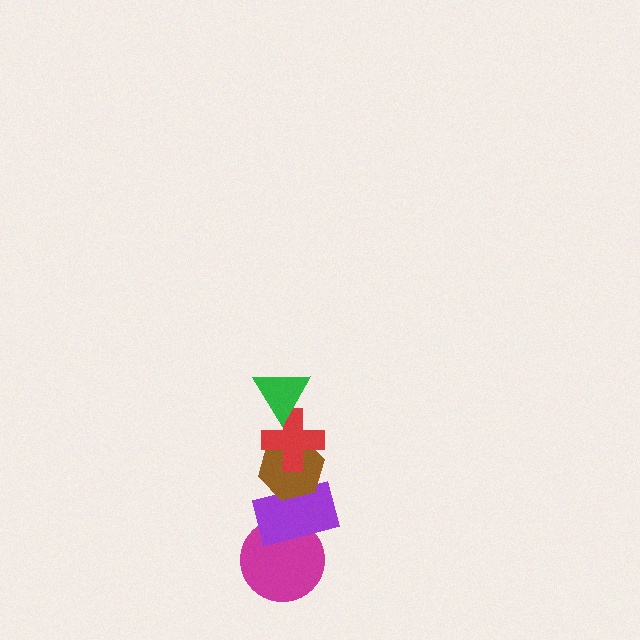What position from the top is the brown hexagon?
The brown hexagon is 3rd from the top.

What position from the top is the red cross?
The red cross is 2nd from the top.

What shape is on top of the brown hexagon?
The red cross is on top of the brown hexagon.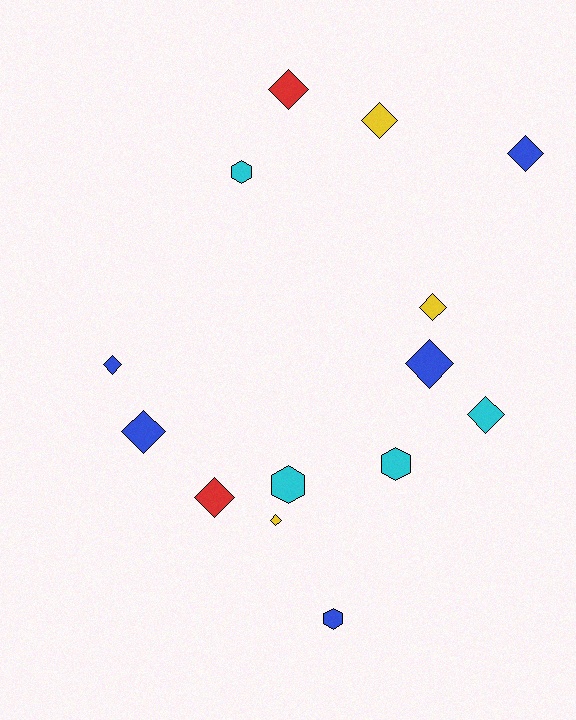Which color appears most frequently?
Blue, with 5 objects.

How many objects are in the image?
There are 14 objects.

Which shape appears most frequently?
Diamond, with 10 objects.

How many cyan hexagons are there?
There are 3 cyan hexagons.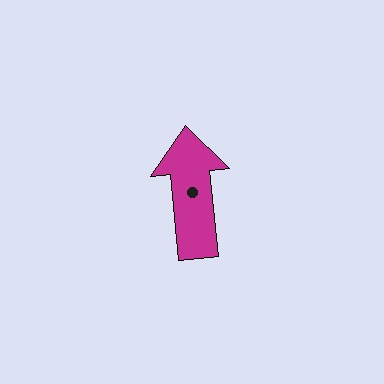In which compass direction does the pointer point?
North.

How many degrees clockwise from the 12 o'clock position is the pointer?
Approximately 354 degrees.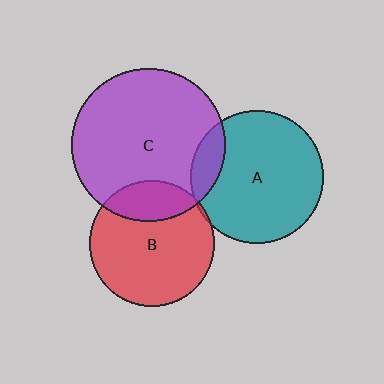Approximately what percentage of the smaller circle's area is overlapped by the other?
Approximately 15%.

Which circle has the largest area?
Circle C (purple).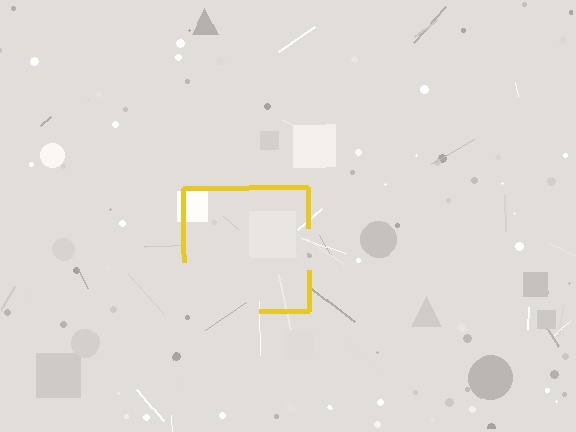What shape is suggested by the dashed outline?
The dashed outline suggests a square.